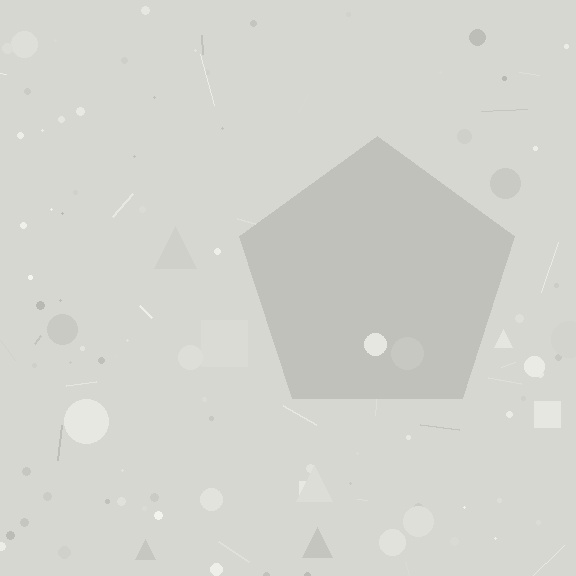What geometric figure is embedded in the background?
A pentagon is embedded in the background.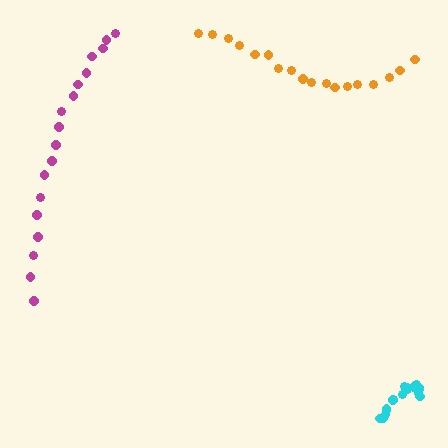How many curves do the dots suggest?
There are 3 distinct paths.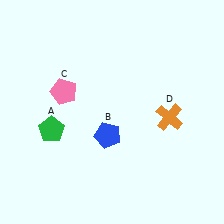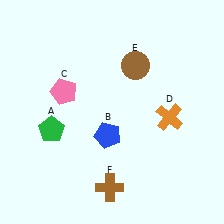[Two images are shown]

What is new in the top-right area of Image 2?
A brown circle (E) was added in the top-right area of Image 2.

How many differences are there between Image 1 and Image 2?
There are 2 differences between the two images.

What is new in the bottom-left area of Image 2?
A brown cross (F) was added in the bottom-left area of Image 2.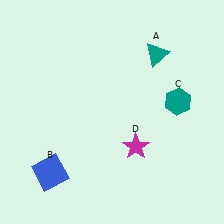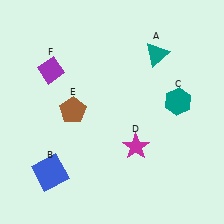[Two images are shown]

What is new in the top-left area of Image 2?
A purple diamond (F) was added in the top-left area of Image 2.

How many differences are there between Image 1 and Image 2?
There are 2 differences between the two images.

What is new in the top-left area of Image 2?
A brown pentagon (E) was added in the top-left area of Image 2.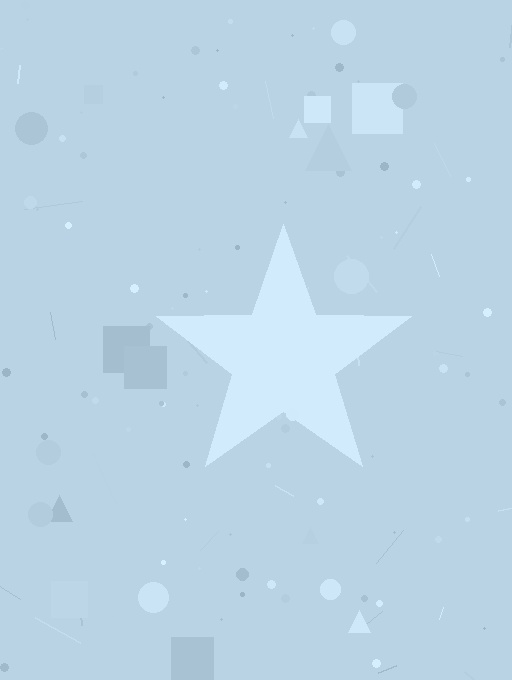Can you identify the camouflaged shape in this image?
The camouflaged shape is a star.